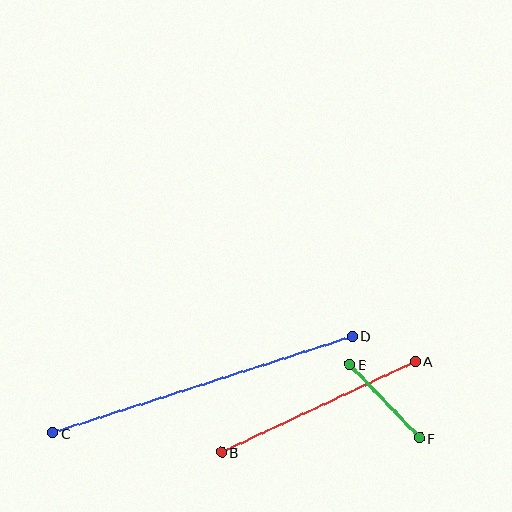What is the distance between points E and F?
The distance is approximately 101 pixels.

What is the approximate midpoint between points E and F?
The midpoint is at approximately (384, 401) pixels.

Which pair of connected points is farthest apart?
Points C and D are farthest apart.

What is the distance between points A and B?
The distance is approximately 214 pixels.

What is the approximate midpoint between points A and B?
The midpoint is at approximately (318, 407) pixels.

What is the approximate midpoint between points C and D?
The midpoint is at approximately (202, 384) pixels.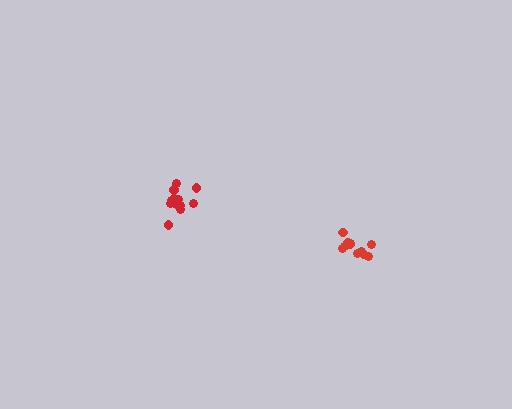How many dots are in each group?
Group 1: 12 dots, Group 2: 11 dots (23 total).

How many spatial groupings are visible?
There are 2 spatial groupings.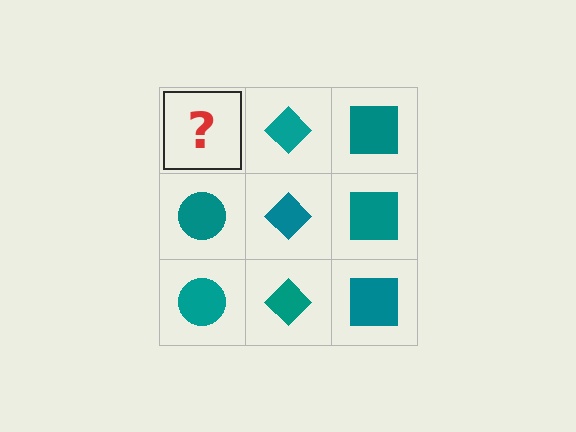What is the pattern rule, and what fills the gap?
The rule is that each column has a consistent shape. The gap should be filled with a teal circle.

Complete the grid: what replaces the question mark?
The question mark should be replaced with a teal circle.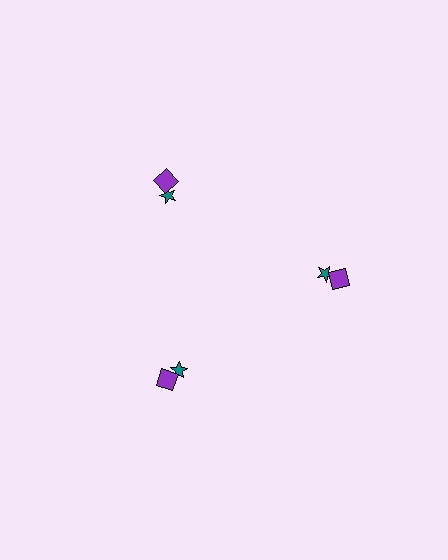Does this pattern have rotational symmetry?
Yes, this pattern has 3-fold rotational symmetry. It looks the same after rotating 120 degrees around the center.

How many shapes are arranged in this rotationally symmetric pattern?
There are 6 shapes, arranged in 3 groups of 2.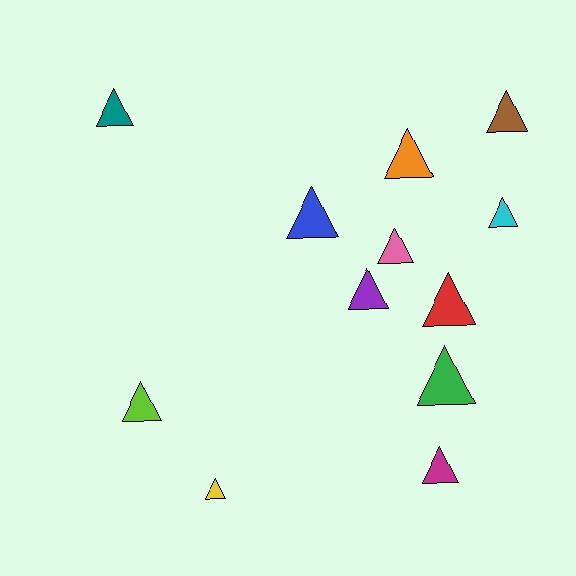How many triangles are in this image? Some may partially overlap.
There are 12 triangles.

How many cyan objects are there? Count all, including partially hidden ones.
There is 1 cyan object.